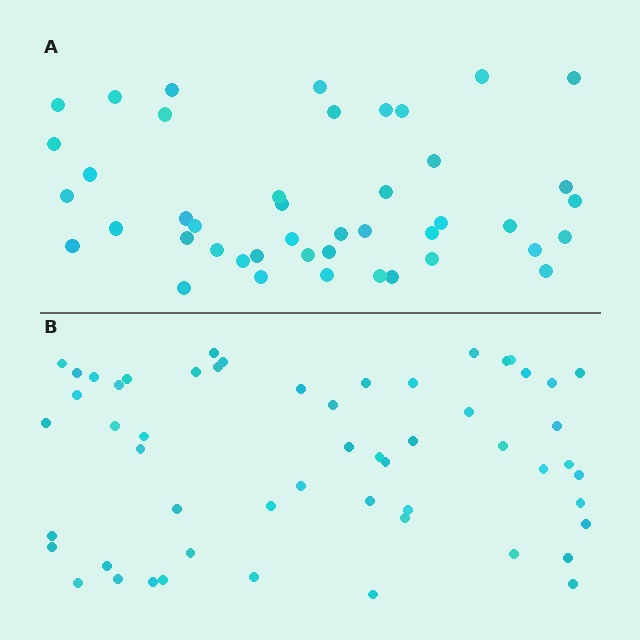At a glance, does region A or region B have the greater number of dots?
Region B (the bottom region) has more dots.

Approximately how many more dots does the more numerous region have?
Region B has roughly 12 or so more dots than region A.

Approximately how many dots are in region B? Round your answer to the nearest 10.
About 60 dots. (The exact count is 55, which rounds to 60.)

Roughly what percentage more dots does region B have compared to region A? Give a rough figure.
About 25% more.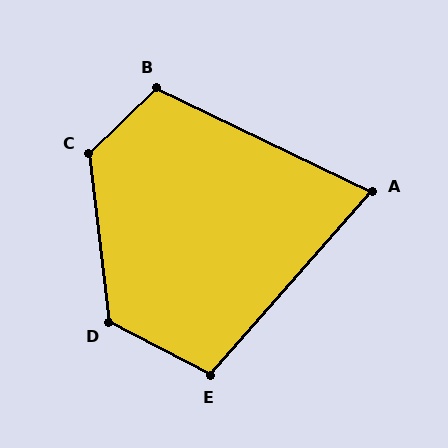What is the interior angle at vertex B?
Approximately 110 degrees (obtuse).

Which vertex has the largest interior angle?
C, at approximately 128 degrees.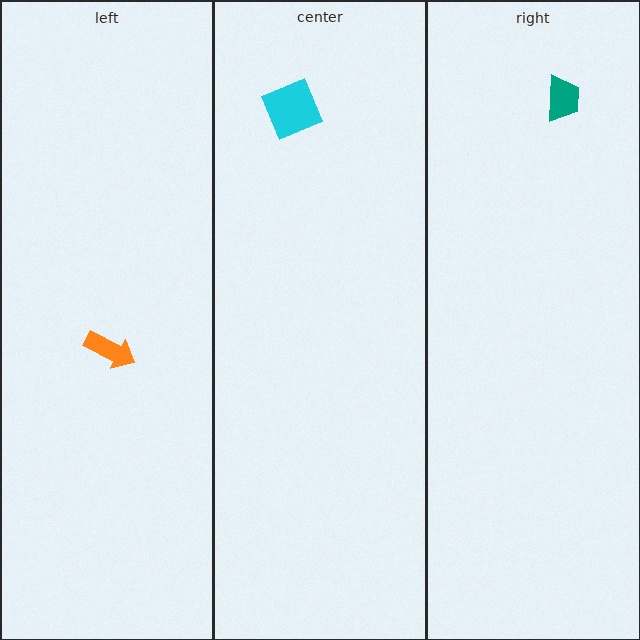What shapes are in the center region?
The cyan square.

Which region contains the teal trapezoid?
The right region.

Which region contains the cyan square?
The center region.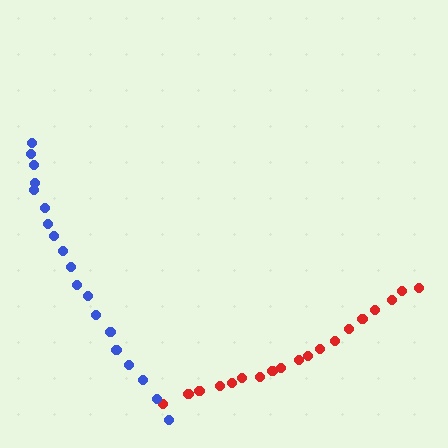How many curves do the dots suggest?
There are 2 distinct paths.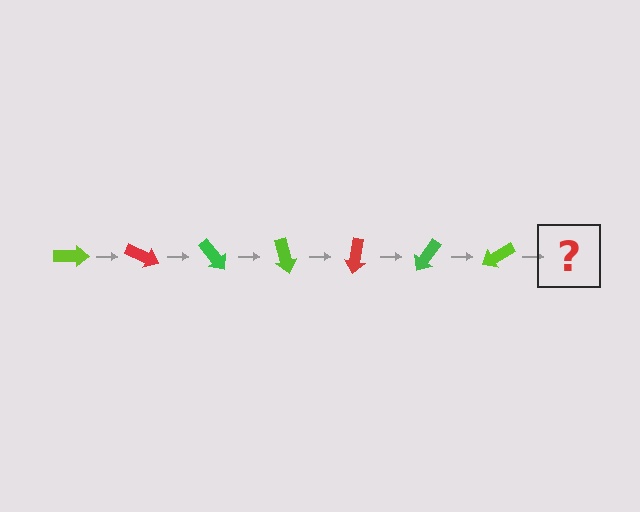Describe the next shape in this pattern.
It should be a red arrow, rotated 175 degrees from the start.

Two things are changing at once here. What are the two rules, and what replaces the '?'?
The two rules are that it rotates 25 degrees each step and the color cycles through lime, red, and green. The '?' should be a red arrow, rotated 175 degrees from the start.